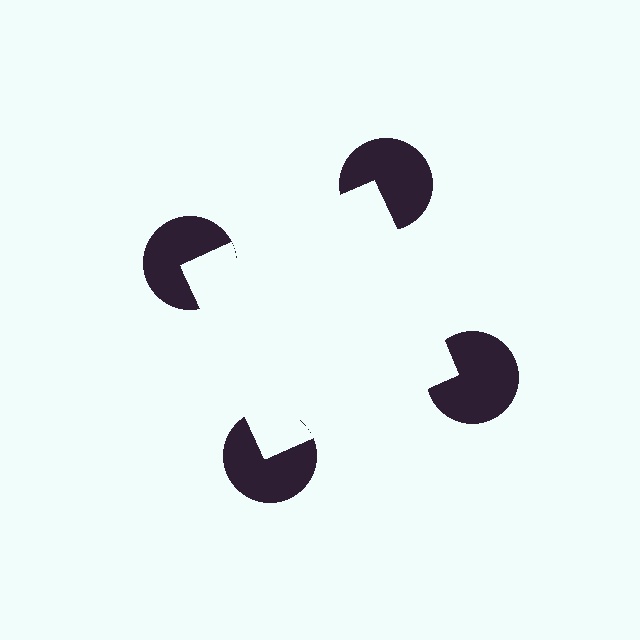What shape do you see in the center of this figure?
An illusory square — its edges are inferred from the aligned wedge cuts in the pac-man discs, not physically drawn.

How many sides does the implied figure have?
4 sides.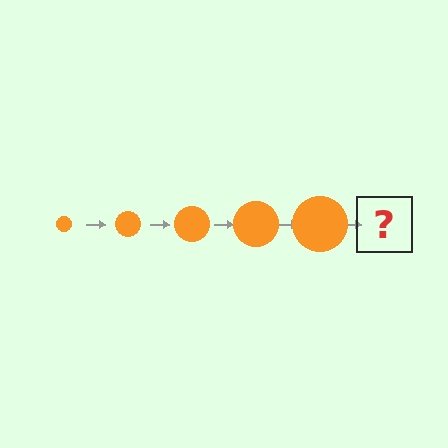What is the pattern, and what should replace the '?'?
The pattern is that the circle gets progressively larger each step. The '?' should be an orange circle, larger than the previous one.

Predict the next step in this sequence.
The next step is an orange circle, larger than the previous one.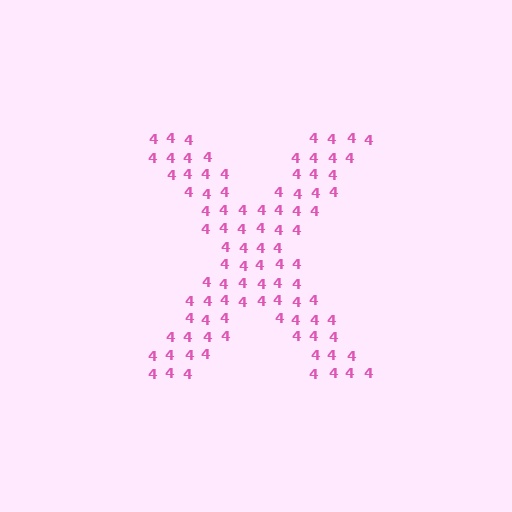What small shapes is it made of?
It is made of small digit 4's.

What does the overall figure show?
The overall figure shows the letter X.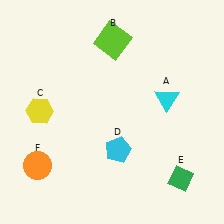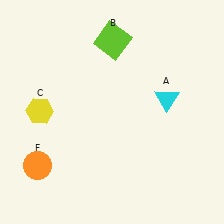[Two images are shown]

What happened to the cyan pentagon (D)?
The cyan pentagon (D) was removed in Image 2. It was in the bottom-right area of Image 1.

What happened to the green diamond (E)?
The green diamond (E) was removed in Image 2. It was in the bottom-right area of Image 1.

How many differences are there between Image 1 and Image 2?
There are 2 differences between the two images.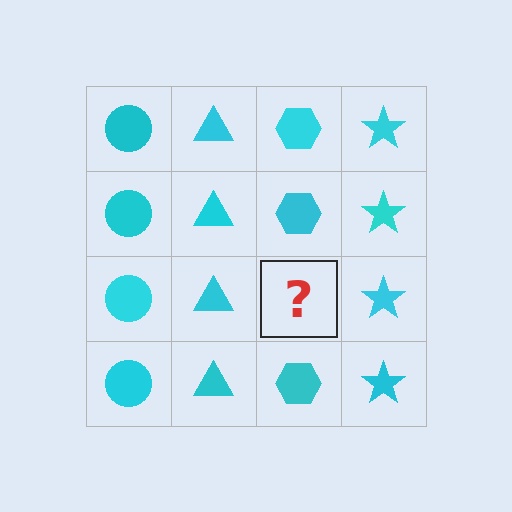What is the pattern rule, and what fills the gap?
The rule is that each column has a consistent shape. The gap should be filled with a cyan hexagon.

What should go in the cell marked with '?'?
The missing cell should contain a cyan hexagon.